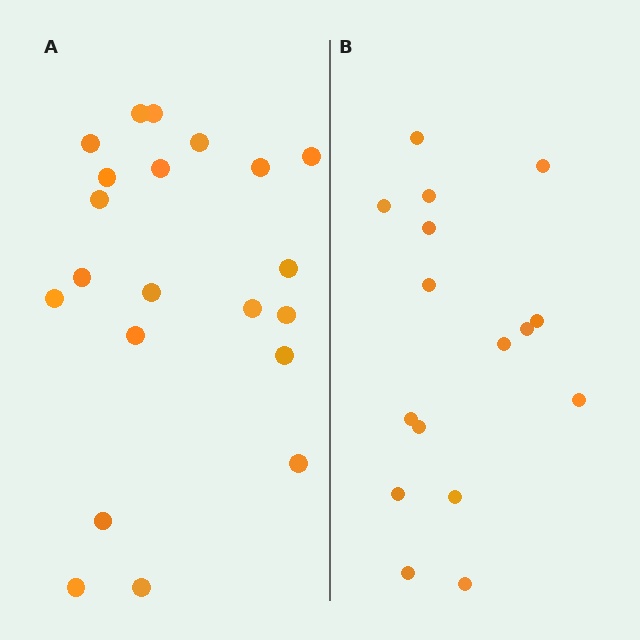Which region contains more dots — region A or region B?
Region A (the left region) has more dots.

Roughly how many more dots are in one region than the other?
Region A has about 5 more dots than region B.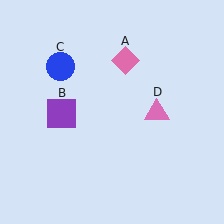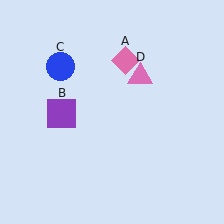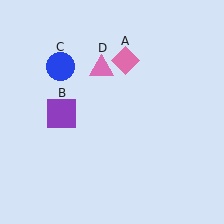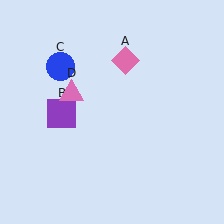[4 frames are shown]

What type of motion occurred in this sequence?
The pink triangle (object D) rotated counterclockwise around the center of the scene.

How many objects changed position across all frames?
1 object changed position: pink triangle (object D).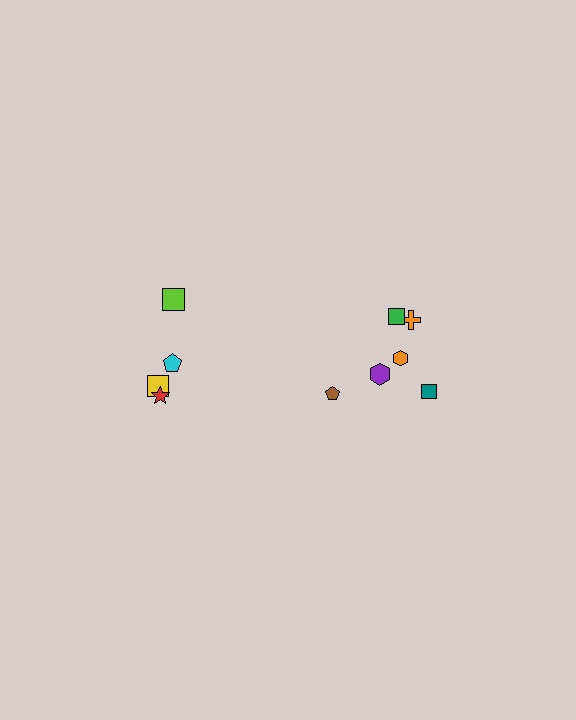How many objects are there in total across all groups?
There are 10 objects.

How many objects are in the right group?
There are 6 objects.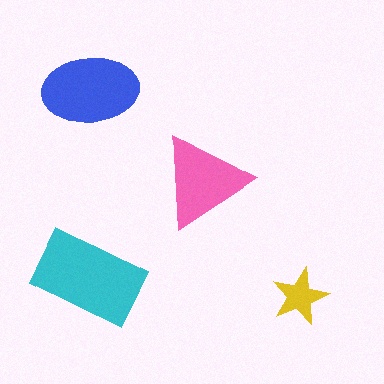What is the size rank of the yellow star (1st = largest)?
4th.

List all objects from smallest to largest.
The yellow star, the pink triangle, the blue ellipse, the cyan rectangle.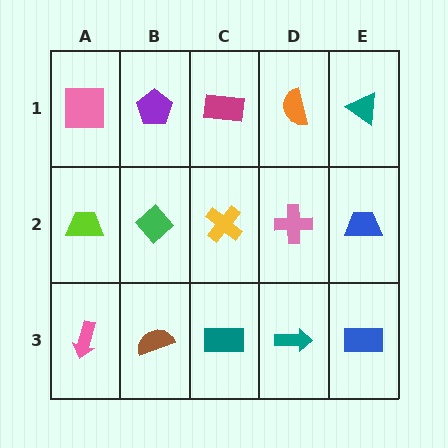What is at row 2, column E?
A blue trapezoid.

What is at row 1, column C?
A magenta rectangle.